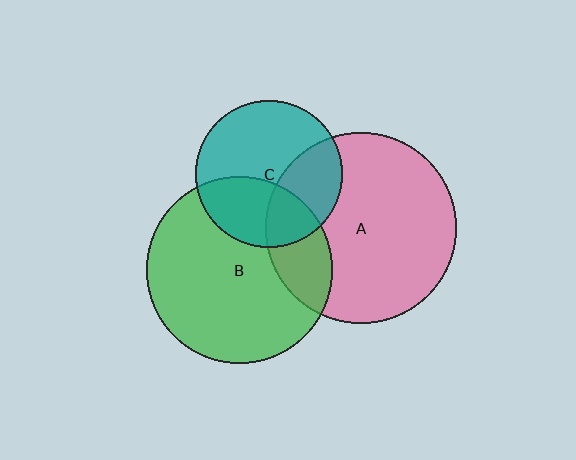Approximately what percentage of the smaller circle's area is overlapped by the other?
Approximately 30%.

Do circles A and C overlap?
Yes.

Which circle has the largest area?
Circle A (pink).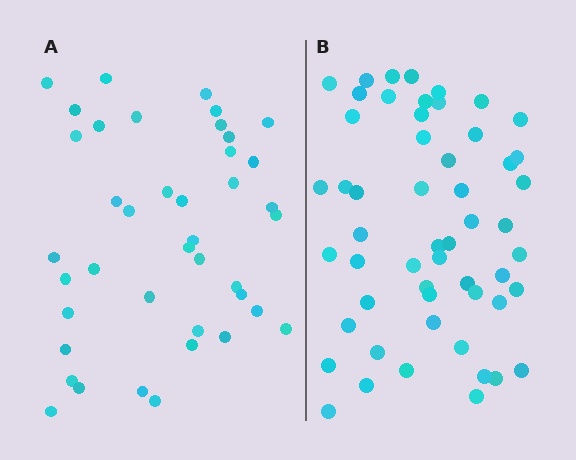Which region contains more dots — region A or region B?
Region B (the right region) has more dots.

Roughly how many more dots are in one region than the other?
Region B has approximately 15 more dots than region A.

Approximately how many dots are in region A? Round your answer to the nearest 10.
About 40 dots. (The exact count is 41, which rounds to 40.)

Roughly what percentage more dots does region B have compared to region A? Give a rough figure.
About 30% more.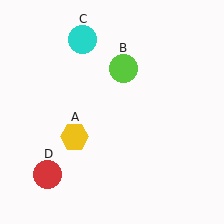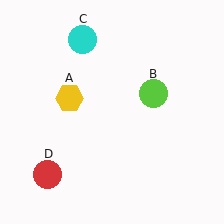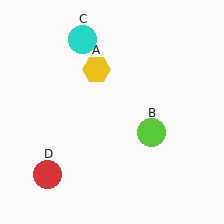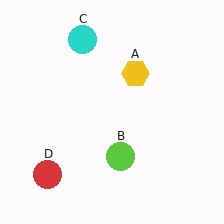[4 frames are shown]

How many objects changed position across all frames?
2 objects changed position: yellow hexagon (object A), lime circle (object B).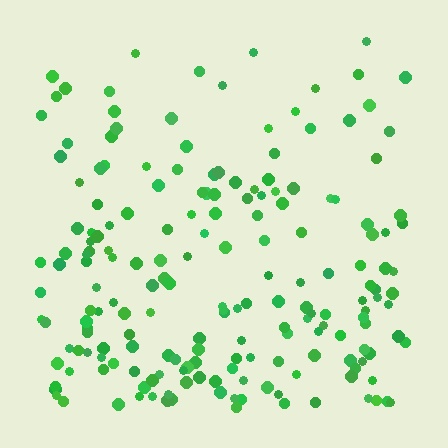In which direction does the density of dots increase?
From top to bottom, with the bottom side densest.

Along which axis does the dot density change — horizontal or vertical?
Vertical.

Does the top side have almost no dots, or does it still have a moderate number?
Still a moderate number, just noticeably fewer than the bottom.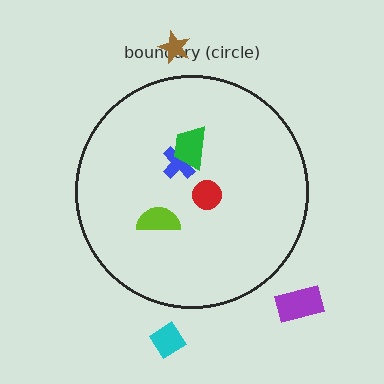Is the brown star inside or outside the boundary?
Outside.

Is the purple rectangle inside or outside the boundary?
Outside.